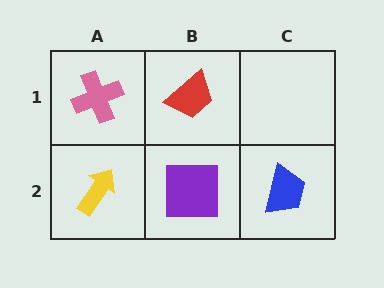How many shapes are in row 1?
2 shapes.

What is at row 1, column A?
A pink cross.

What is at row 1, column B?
A red trapezoid.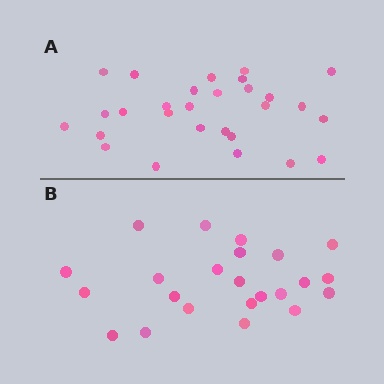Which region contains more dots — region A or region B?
Region A (the top region) has more dots.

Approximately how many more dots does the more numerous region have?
Region A has about 5 more dots than region B.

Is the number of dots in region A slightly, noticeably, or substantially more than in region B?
Region A has only slightly more — the two regions are fairly close. The ratio is roughly 1.2 to 1.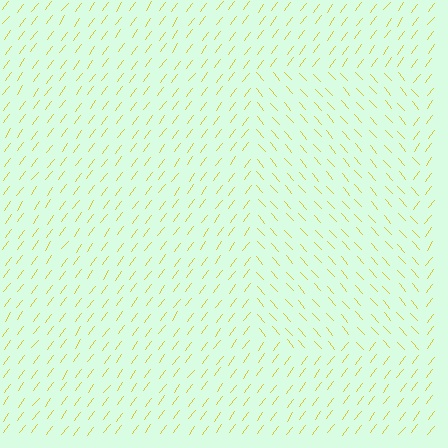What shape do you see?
I see a rectangle.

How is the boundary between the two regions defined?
The boundary is defined purely by a change in line orientation (approximately 78 degrees difference). All lines are the same color and thickness.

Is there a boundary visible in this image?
Yes, there is a texture boundary formed by a change in line orientation.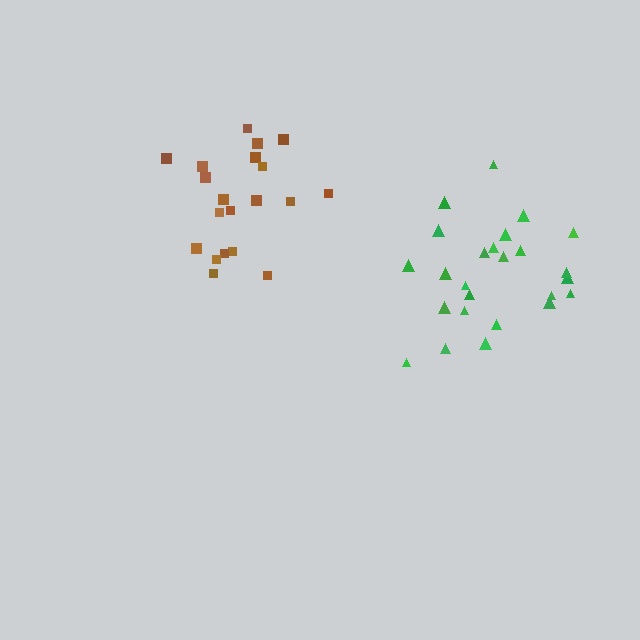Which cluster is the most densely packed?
Green.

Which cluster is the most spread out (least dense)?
Brown.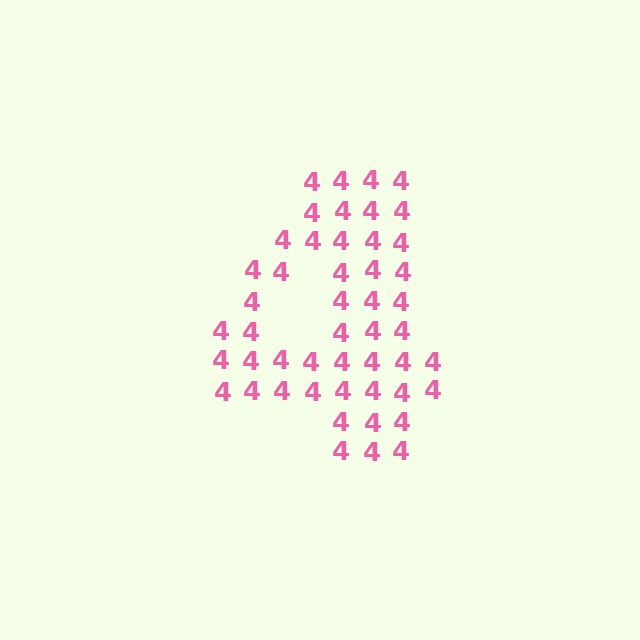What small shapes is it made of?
It is made of small digit 4's.